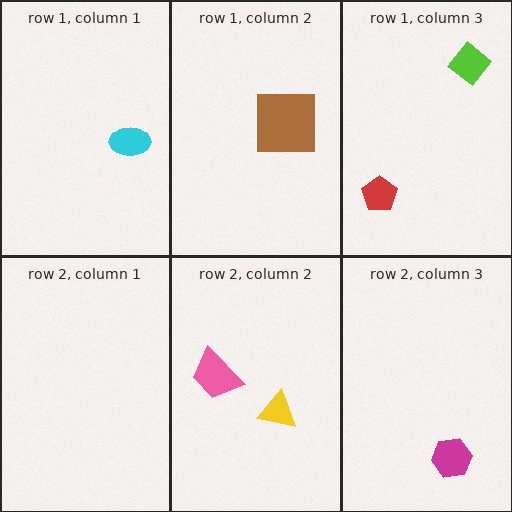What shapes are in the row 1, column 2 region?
The brown square.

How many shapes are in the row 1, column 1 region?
1.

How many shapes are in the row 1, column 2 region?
1.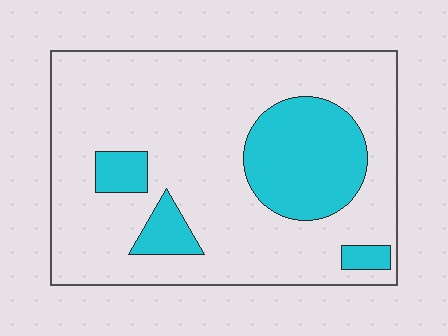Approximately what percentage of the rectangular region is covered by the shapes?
Approximately 20%.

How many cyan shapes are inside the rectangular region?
4.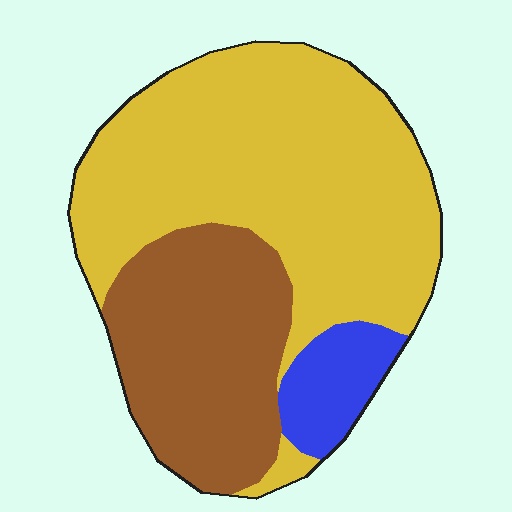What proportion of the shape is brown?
Brown takes up about one third (1/3) of the shape.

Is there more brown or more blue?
Brown.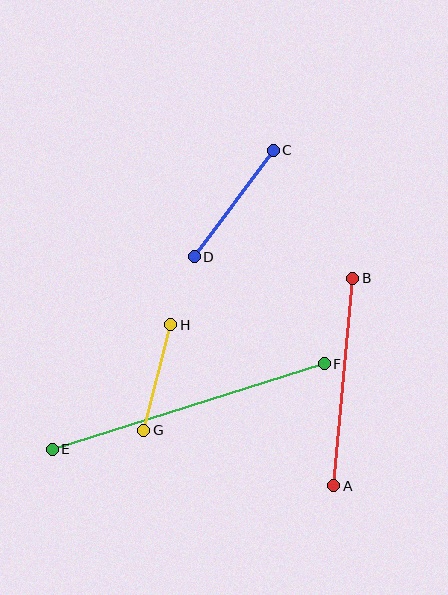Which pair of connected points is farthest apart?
Points E and F are farthest apart.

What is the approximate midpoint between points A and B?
The midpoint is at approximately (343, 382) pixels.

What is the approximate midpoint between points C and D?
The midpoint is at approximately (234, 203) pixels.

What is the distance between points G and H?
The distance is approximately 109 pixels.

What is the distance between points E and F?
The distance is approximately 285 pixels.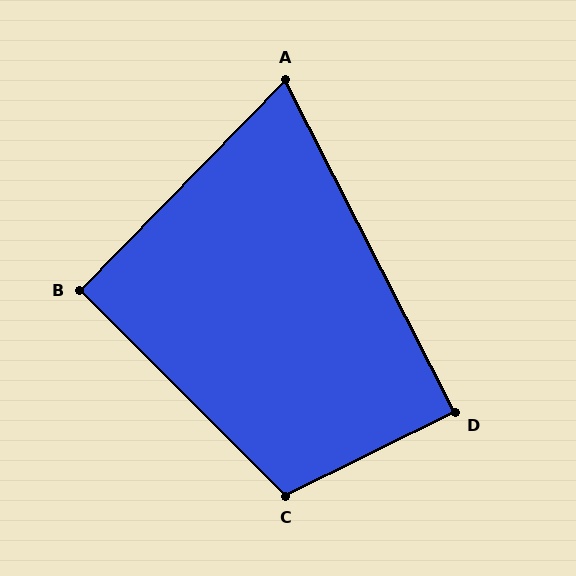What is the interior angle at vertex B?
Approximately 91 degrees (approximately right).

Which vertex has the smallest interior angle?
A, at approximately 71 degrees.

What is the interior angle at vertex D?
Approximately 89 degrees (approximately right).